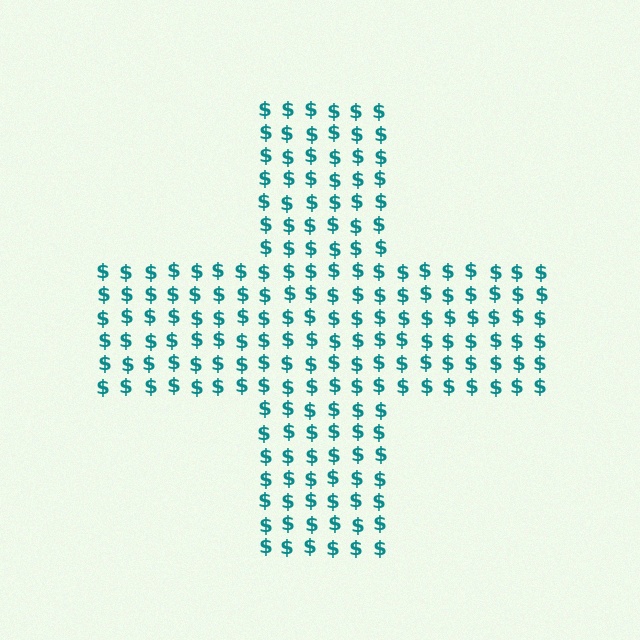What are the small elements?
The small elements are dollar signs.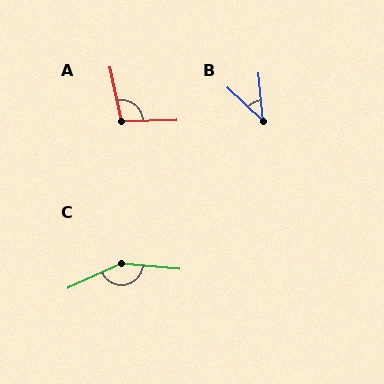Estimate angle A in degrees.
Approximately 100 degrees.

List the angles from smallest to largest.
B (41°), A (100°), C (151°).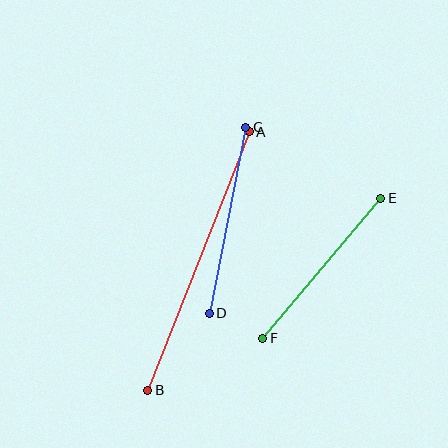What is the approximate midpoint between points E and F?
The midpoint is at approximately (322, 268) pixels.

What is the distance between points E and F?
The distance is approximately 183 pixels.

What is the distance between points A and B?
The distance is approximately 278 pixels.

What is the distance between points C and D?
The distance is approximately 190 pixels.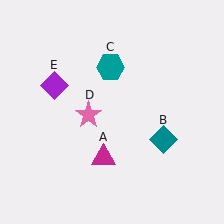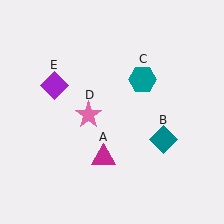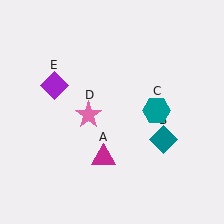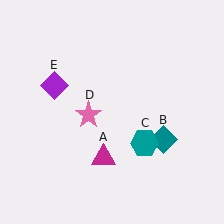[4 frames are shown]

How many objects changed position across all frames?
1 object changed position: teal hexagon (object C).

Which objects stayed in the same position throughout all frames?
Magenta triangle (object A) and teal diamond (object B) and pink star (object D) and purple diamond (object E) remained stationary.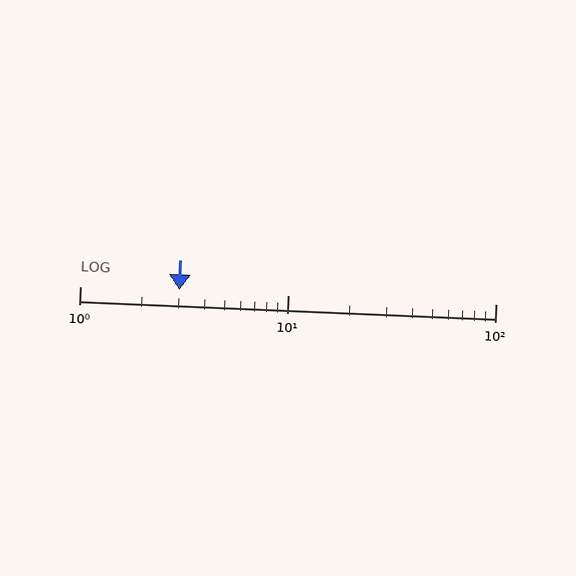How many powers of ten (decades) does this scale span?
The scale spans 2 decades, from 1 to 100.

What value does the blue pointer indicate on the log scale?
The pointer indicates approximately 3.